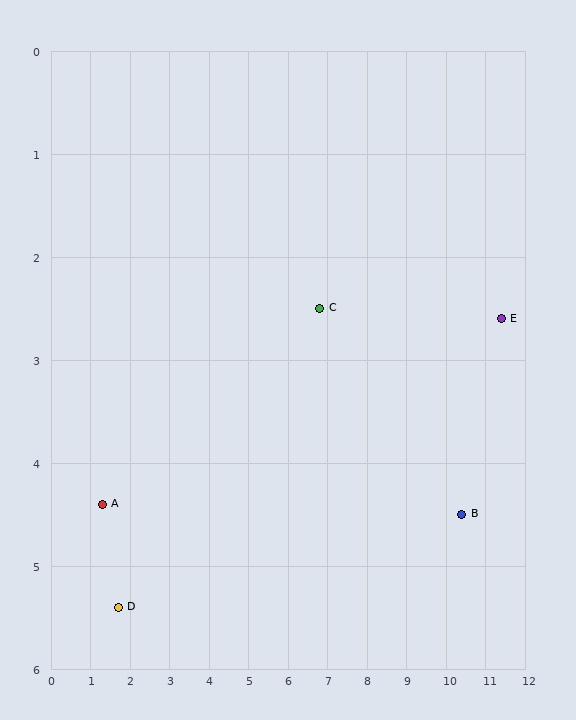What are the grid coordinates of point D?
Point D is at approximately (1.7, 5.4).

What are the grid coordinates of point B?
Point B is at approximately (10.4, 4.5).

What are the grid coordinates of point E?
Point E is at approximately (11.4, 2.6).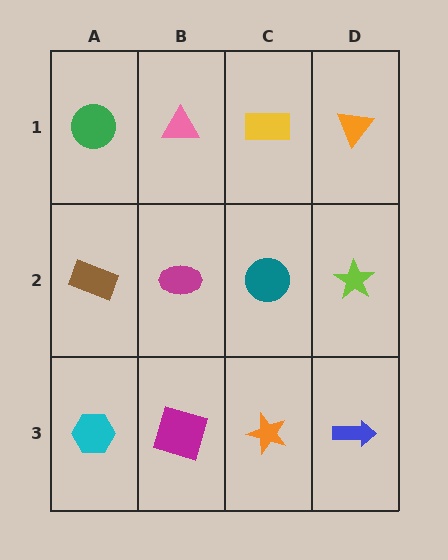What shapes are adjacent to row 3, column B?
A magenta ellipse (row 2, column B), a cyan hexagon (row 3, column A), an orange star (row 3, column C).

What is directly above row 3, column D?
A lime star.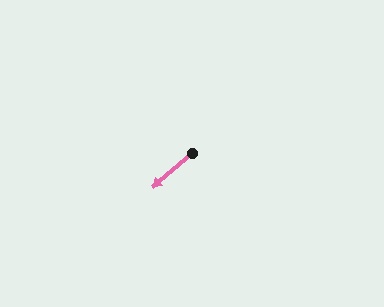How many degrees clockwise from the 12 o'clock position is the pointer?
Approximately 230 degrees.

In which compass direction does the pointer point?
Southwest.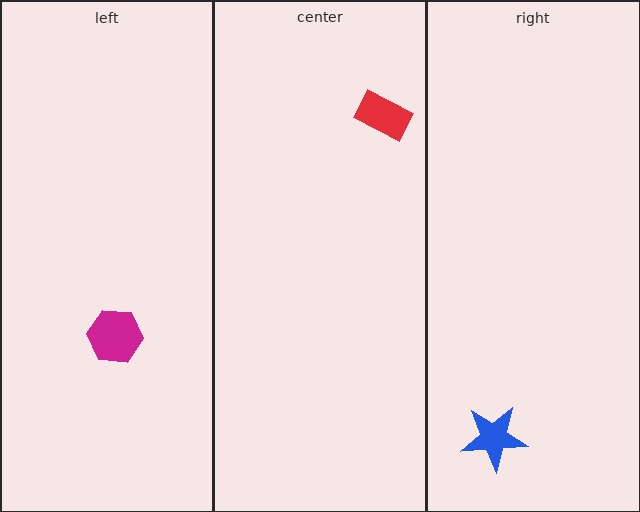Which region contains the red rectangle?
The center region.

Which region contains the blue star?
The right region.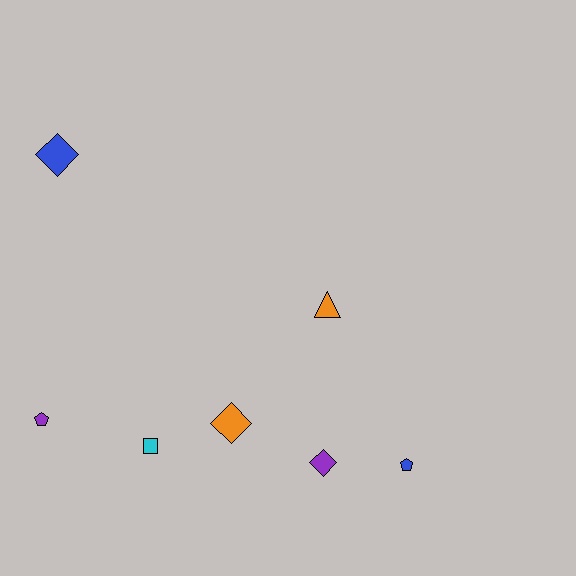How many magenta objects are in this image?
There are no magenta objects.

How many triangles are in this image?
There is 1 triangle.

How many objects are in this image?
There are 7 objects.